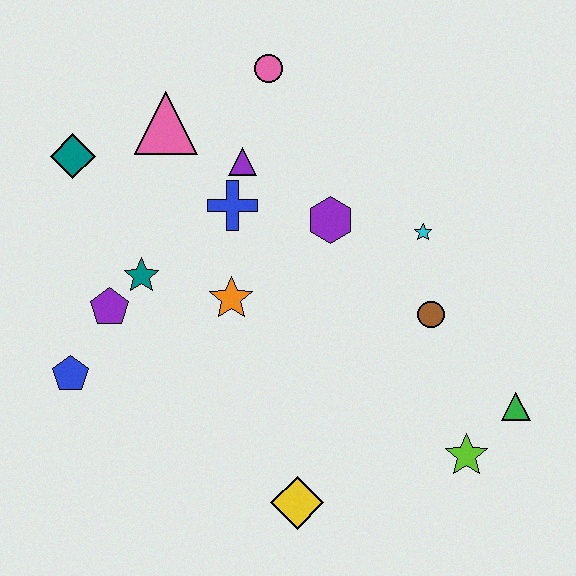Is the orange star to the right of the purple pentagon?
Yes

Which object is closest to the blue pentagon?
The purple pentagon is closest to the blue pentagon.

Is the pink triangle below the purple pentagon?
No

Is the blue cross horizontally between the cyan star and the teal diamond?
Yes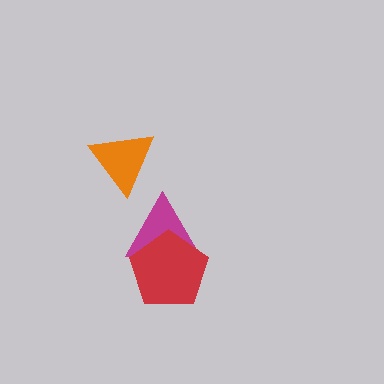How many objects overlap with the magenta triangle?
1 object overlaps with the magenta triangle.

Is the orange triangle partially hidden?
No, no other shape covers it.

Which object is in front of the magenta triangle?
The red pentagon is in front of the magenta triangle.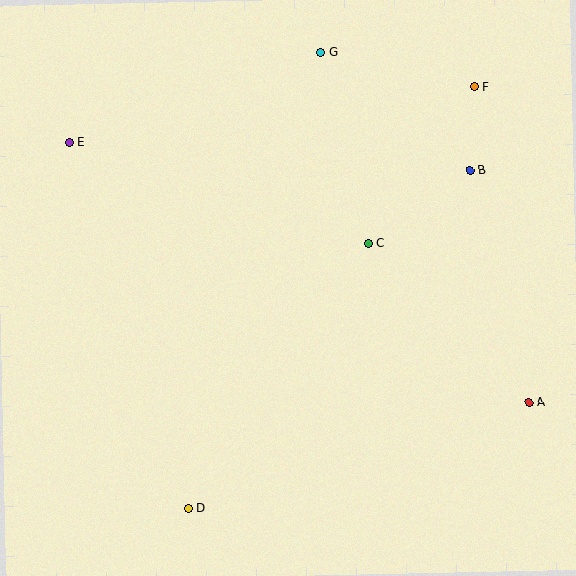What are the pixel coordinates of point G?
Point G is at (321, 52).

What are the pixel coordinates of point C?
Point C is at (368, 243).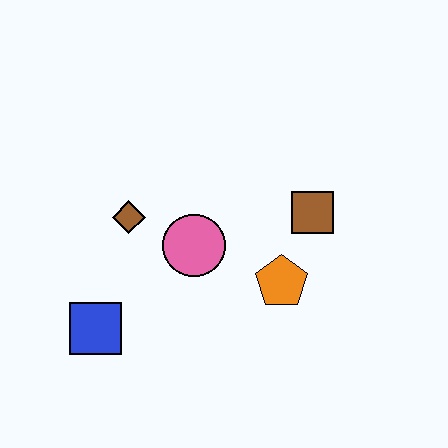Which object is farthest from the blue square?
The brown square is farthest from the blue square.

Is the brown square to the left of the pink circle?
No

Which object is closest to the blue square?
The brown diamond is closest to the blue square.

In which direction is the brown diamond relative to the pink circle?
The brown diamond is to the left of the pink circle.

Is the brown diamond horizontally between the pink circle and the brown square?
No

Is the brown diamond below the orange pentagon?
No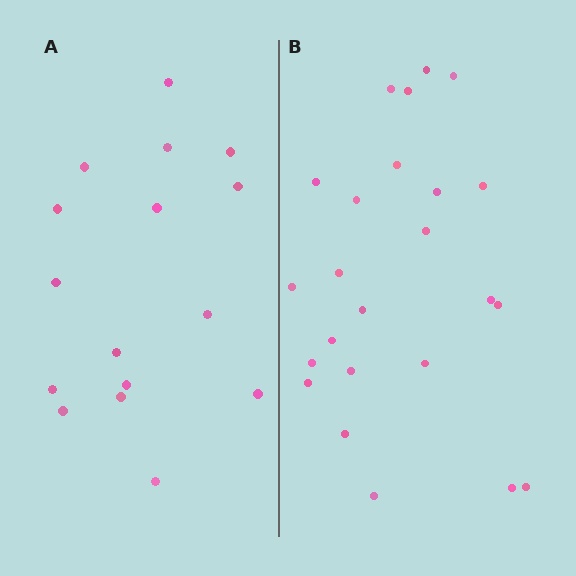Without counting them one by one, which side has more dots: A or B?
Region B (the right region) has more dots.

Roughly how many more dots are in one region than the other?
Region B has roughly 8 or so more dots than region A.